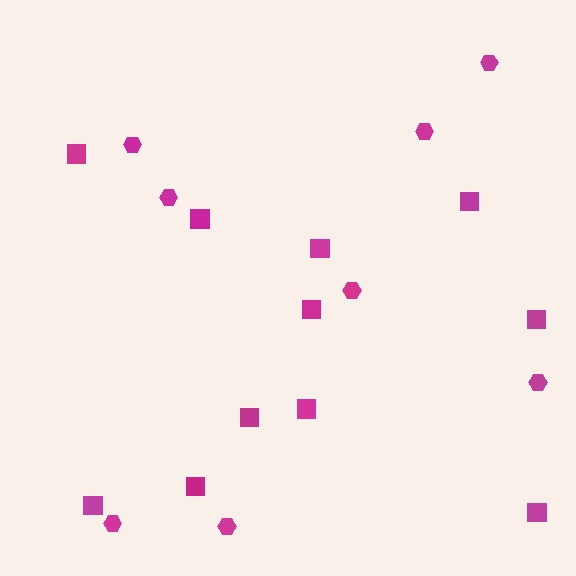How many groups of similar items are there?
There are 2 groups: one group of hexagons (8) and one group of squares (11).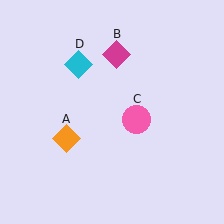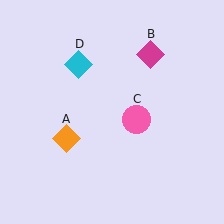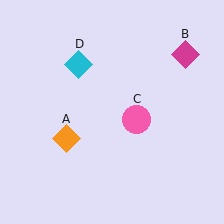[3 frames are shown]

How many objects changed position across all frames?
1 object changed position: magenta diamond (object B).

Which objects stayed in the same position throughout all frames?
Orange diamond (object A) and pink circle (object C) and cyan diamond (object D) remained stationary.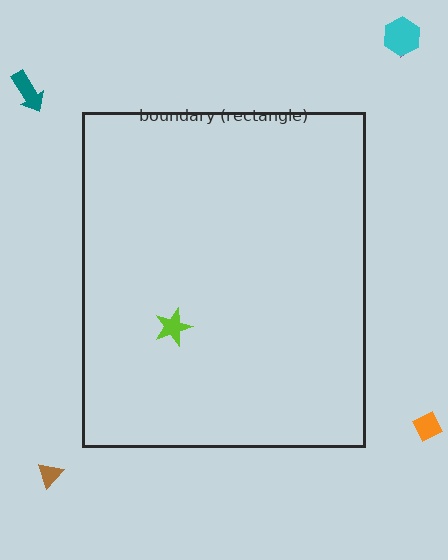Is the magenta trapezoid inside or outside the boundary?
Outside.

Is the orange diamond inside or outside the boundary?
Outside.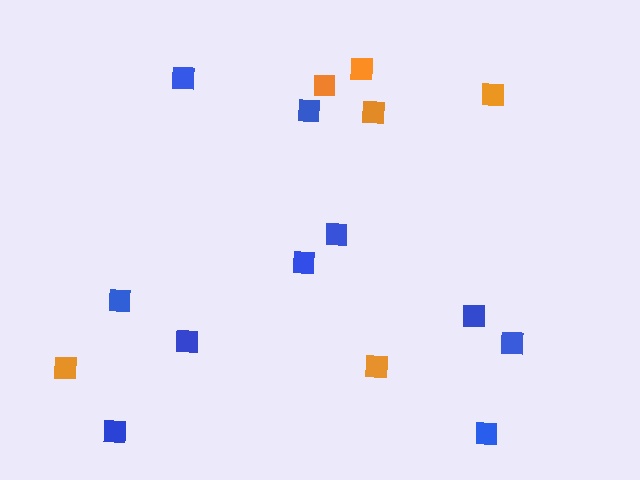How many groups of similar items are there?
There are 2 groups: one group of blue squares (10) and one group of orange squares (6).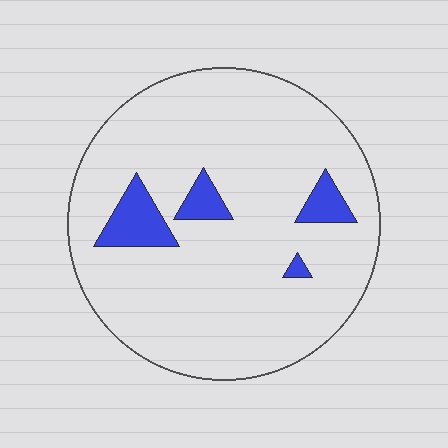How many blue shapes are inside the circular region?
4.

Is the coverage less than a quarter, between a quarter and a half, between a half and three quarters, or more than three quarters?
Less than a quarter.